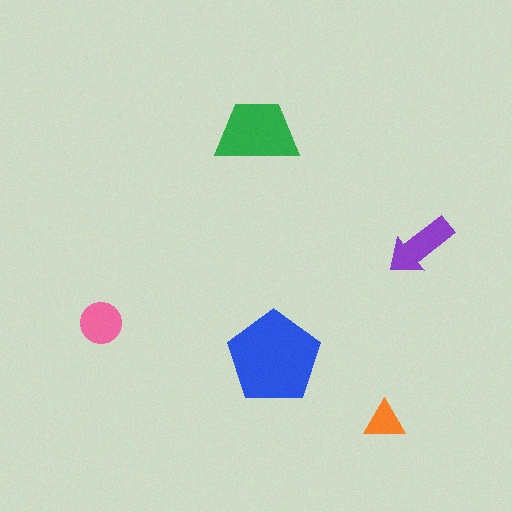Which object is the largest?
The blue pentagon.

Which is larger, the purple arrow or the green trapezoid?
The green trapezoid.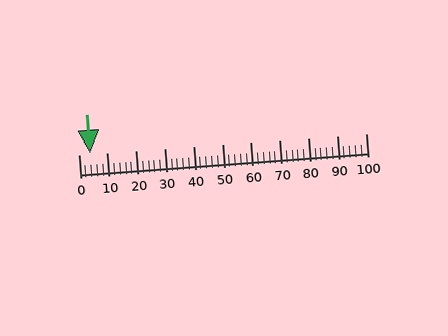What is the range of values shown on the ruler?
The ruler shows values from 0 to 100.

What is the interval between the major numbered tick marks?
The major tick marks are spaced 10 units apart.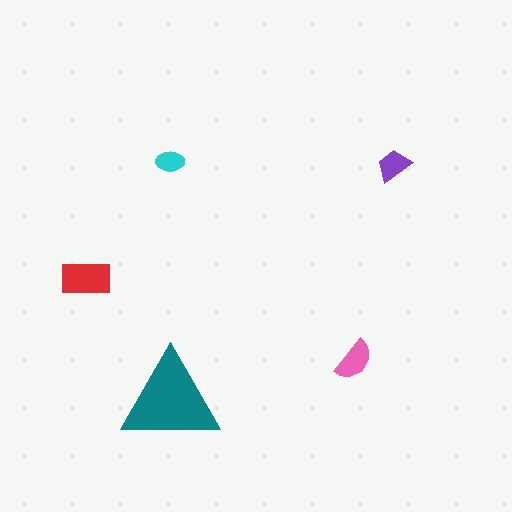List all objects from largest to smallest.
The teal triangle, the red rectangle, the pink semicircle, the purple trapezoid, the cyan ellipse.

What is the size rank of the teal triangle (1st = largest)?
1st.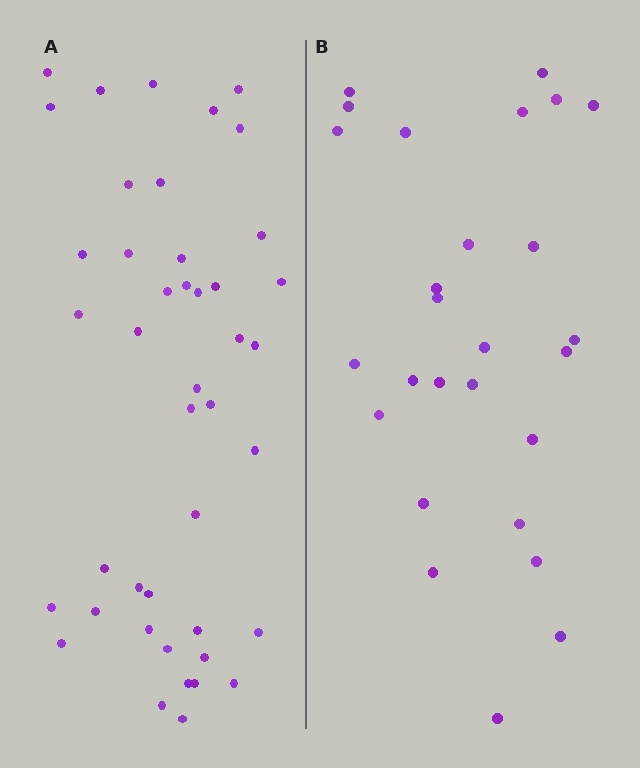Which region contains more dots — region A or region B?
Region A (the left region) has more dots.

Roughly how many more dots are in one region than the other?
Region A has approximately 15 more dots than region B.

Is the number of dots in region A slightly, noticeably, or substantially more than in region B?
Region A has substantially more. The ratio is roughly 1.6 to 1.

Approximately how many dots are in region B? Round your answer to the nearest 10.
About 30 dots. (The exact count is 27, which rounds to 30.)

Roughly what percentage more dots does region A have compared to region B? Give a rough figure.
About 60% more.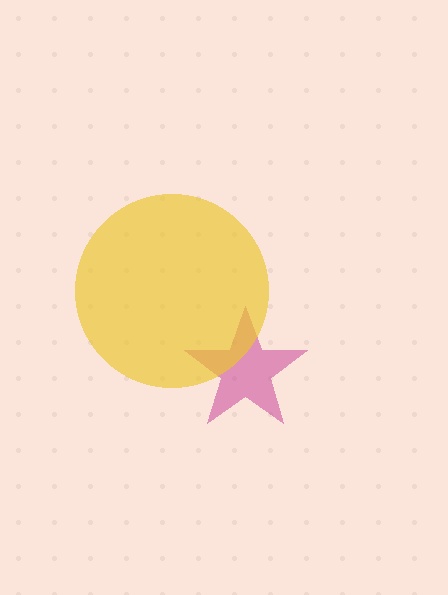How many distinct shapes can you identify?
There are 2 distinct shapes: a magenta star, a yellow circle.